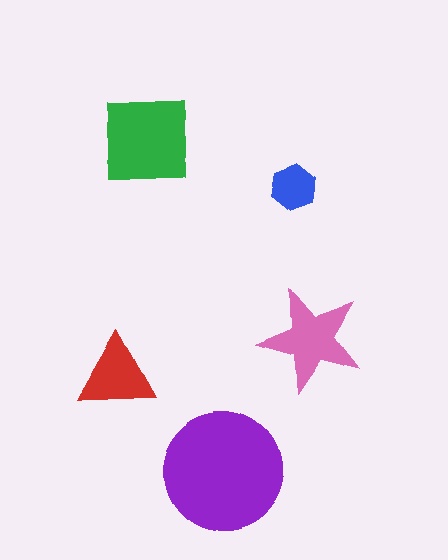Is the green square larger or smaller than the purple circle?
Smaller.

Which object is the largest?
The purple circle.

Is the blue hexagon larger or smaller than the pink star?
Smaller.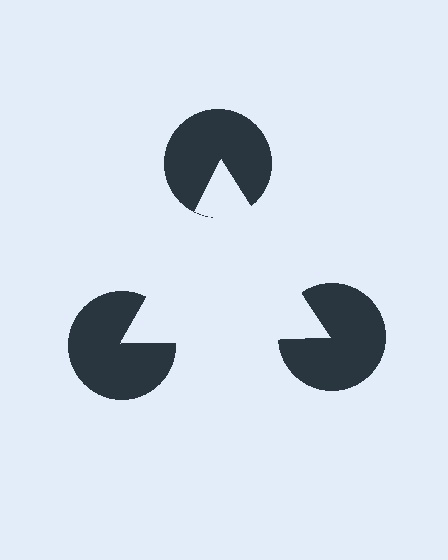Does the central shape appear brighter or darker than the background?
It typically appears slightly brighter than the background, even though no actual brightness change is drawn.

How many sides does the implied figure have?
3 sides.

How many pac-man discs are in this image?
There are 3 — one at each vertex of the illusory triangle.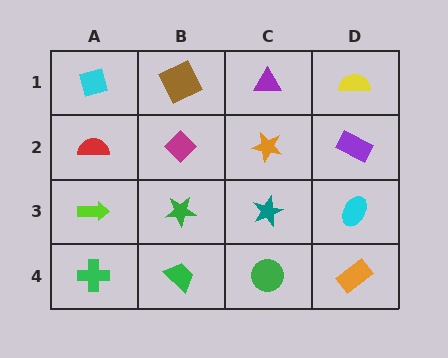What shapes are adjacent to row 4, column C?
A teal star (row 3, column C), a green trapezoid (row 4, column B), an orange rectangle (row 4, column D).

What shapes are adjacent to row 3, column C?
An orange star (row 2, column C), a green circle (row 4, column C), a green star (row 3, column B), a cyan ellipse (row 3, column D).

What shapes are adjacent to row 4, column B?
A green star (row 3, column B), a green cross (row 4, column A), a green circle (row 4, column C).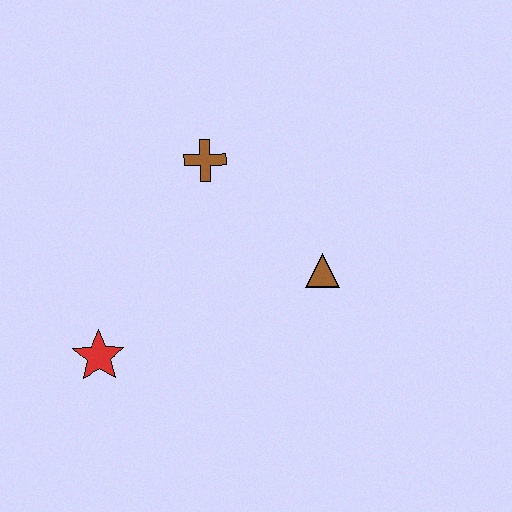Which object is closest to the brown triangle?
The brown cross is closest to the brown triangle.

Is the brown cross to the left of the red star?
No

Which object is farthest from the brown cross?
The red star is farthest from the brown cross.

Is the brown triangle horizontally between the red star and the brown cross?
No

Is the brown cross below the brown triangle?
No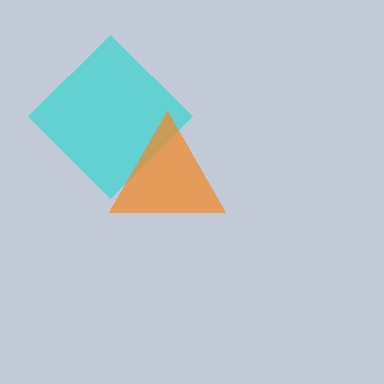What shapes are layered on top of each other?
The layered shapes are: a cyan diamond, an orange triangle.